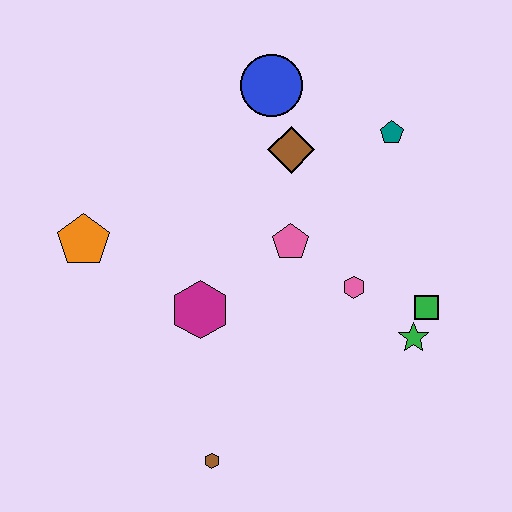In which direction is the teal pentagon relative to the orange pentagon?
The teal pentagon is to the right of the orange pentagon.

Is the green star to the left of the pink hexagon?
No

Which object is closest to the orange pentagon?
The magenta hexagon is closest to the orange pentagon.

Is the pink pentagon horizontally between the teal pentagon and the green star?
No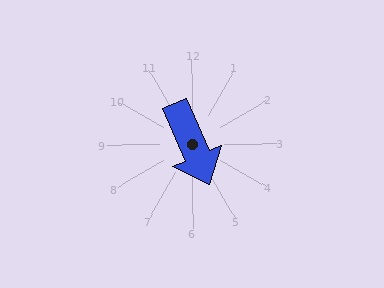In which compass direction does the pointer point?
Southeast.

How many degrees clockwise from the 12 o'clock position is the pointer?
Approximately 157 degrees.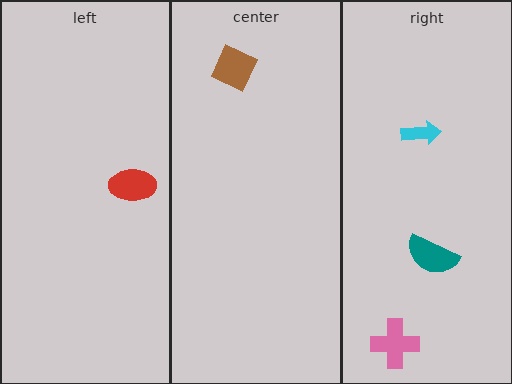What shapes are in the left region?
The red ellipse.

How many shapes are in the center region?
1.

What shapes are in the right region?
The teal semicircle, the pink cross, the cyan arrow.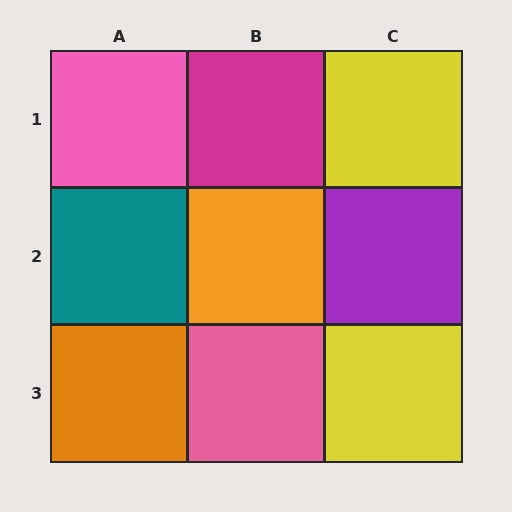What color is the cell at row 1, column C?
Yellow.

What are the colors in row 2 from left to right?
Teal, orange, purple.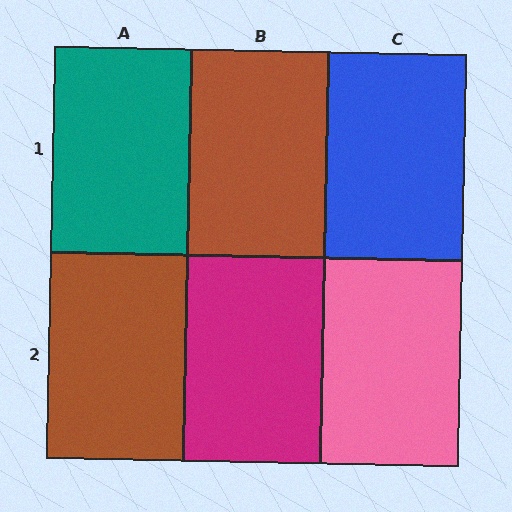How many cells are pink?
1 cell is pink.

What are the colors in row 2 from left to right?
Brown, magenta, pink.